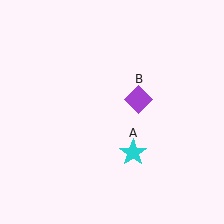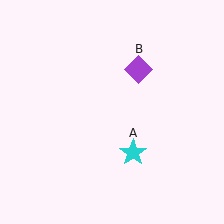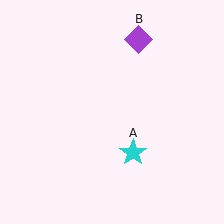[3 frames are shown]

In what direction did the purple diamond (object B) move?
The purple diamond (object B) moved up.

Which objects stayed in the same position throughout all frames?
Cyan star (object A) remained stationary.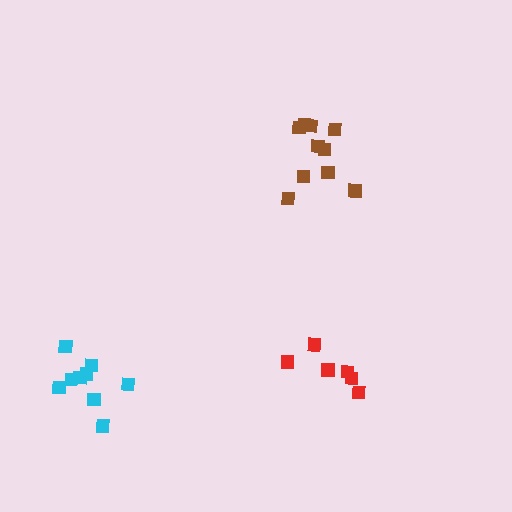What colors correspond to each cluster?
The clusters are colored: red, brown, cyan.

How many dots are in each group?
Group 1: 6 dots, Group 2: 10 dots, Group 3: 9 dots (25 total).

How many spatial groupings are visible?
There are 3 spatial groupings.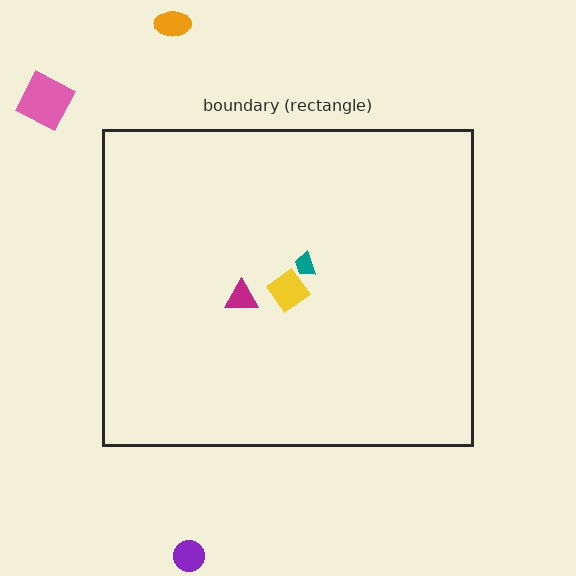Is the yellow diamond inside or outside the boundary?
Inside.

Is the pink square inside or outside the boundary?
Outside.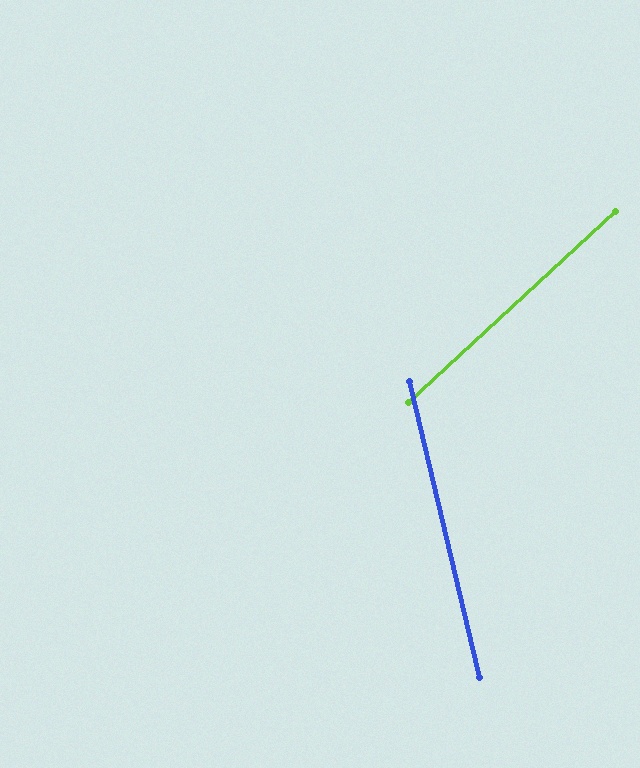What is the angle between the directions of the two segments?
Approximately 61 degrees.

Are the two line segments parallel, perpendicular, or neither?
Neither parallel nor perpendicular — they differ by about 61°.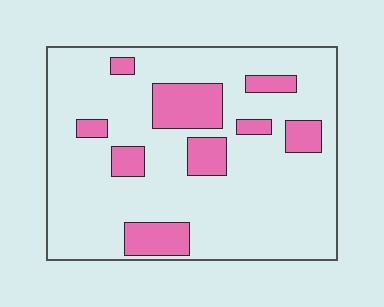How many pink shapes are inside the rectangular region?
9.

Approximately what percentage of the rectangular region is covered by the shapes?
Approximately 20%.